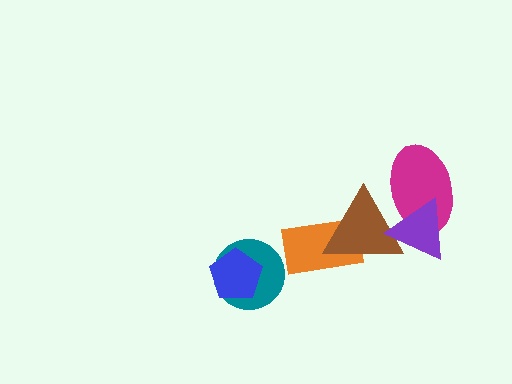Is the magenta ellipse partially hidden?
Yes, it is partially covered by another shape.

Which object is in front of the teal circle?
The blue pentagon is in front of the teal circle.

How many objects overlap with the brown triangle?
3 objects overlap with the brown triangle.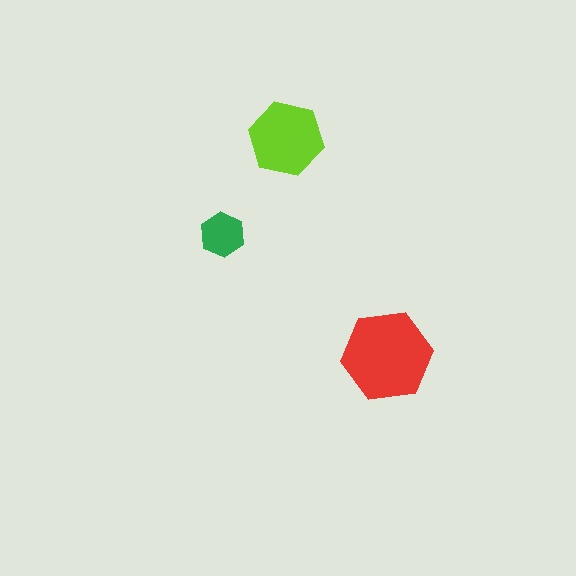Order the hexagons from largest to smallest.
the red one, the lime one, the green one.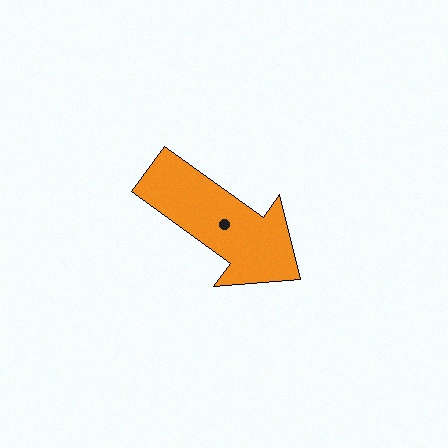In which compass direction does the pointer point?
Southeast.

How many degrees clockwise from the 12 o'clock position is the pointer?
Approximately 126 degrees.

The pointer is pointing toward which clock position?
Roughly 4 o'clock.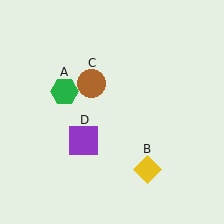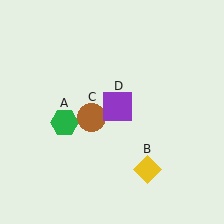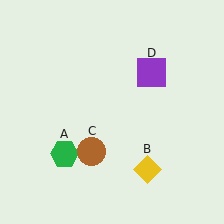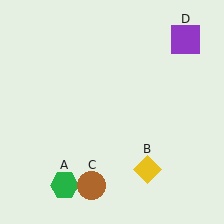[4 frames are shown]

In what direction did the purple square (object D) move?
The purple square (object D) moved up and to the right.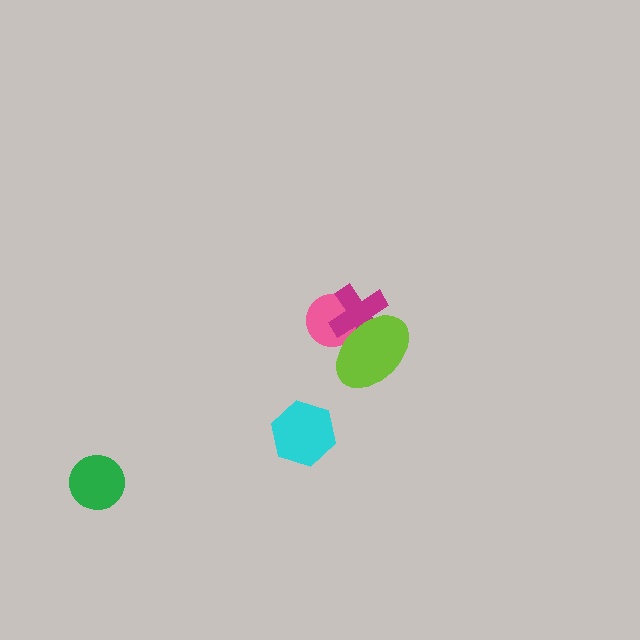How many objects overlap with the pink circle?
2 objects overlap with the pink circle.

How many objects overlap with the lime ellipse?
2 objects overlap with the lime ellipse.